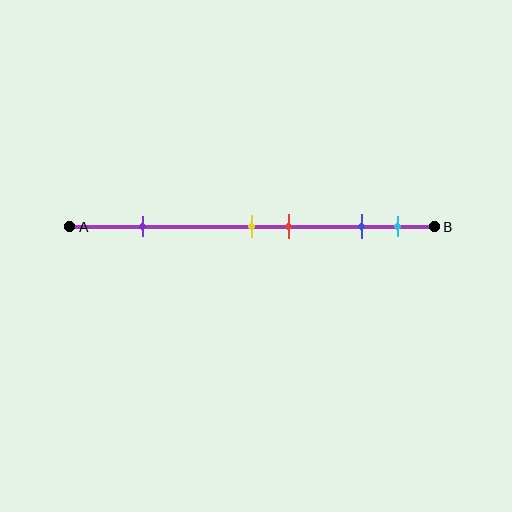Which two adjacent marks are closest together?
The yellow and red marks are the closest adjacent pair.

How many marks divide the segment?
There are 5 marks dividing the segment.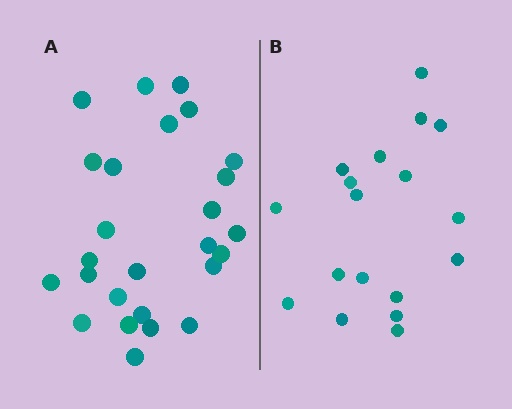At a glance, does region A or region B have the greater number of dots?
Region A (the left region) has more dots.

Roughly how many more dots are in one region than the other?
Region A has roughly 8 or so more dots than region B.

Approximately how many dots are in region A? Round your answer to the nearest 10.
About 30 dots. (The exact count is 26, which rounds to 30.)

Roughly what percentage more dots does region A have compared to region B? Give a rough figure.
About 45% more.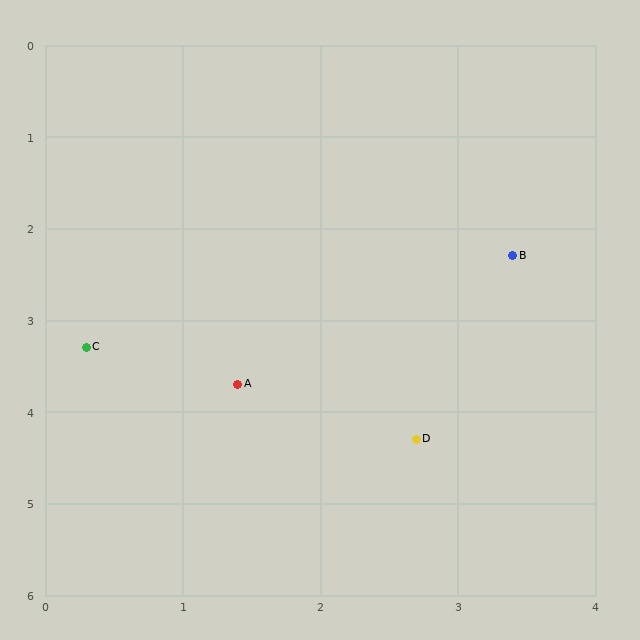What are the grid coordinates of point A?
Point A is at approximately (1.4, 3.7).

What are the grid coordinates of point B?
Point B is at approximately (3.4, 2.3).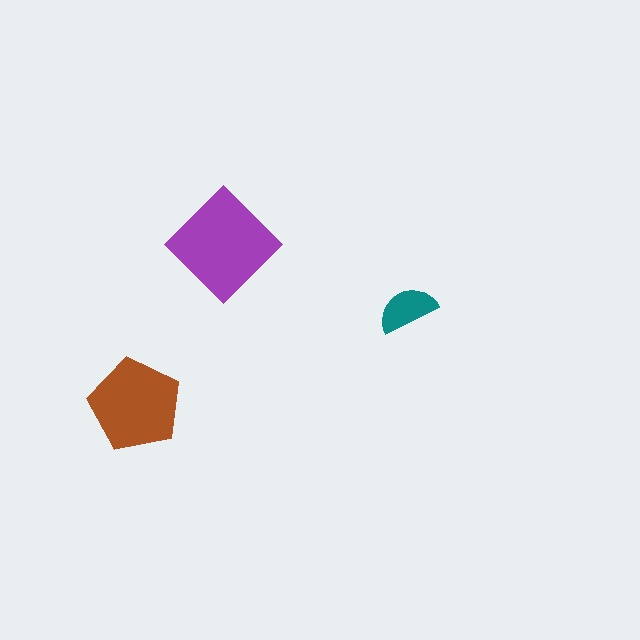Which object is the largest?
The purple diamond.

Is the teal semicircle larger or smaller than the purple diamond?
Smaller.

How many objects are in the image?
There are 3 objects in the image.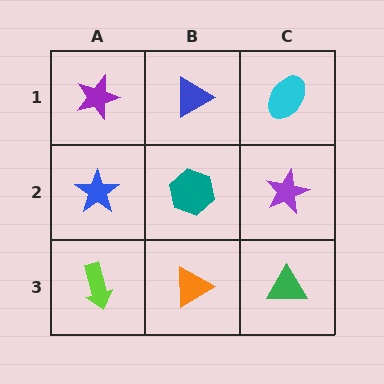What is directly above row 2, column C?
A cyan ellipse.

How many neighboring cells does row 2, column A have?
3.